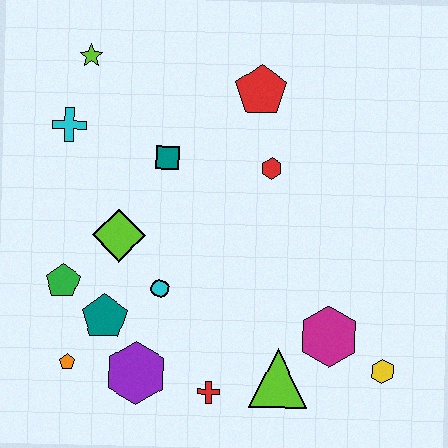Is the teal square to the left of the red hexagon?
Yes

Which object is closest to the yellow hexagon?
The magenta hexagon is closest to the yellow hexagon.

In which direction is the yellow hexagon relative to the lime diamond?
The yellow hexagon is to the right of the lime diamond.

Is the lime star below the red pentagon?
No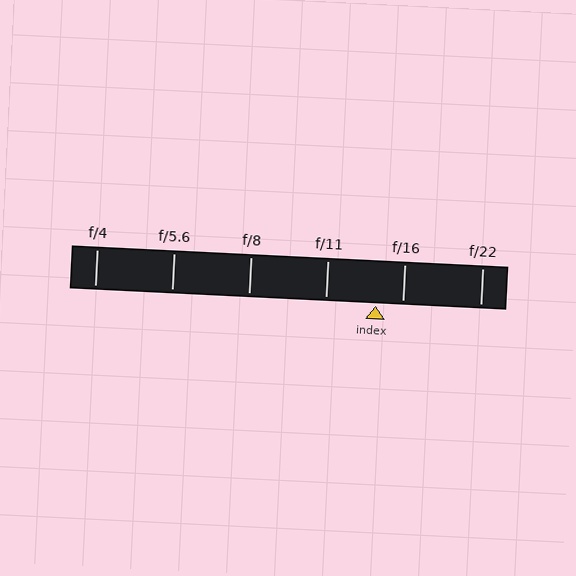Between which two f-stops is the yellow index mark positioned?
The index mark is between f/11 and f/16.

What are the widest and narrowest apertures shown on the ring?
The widest aperture shown is f/4 and the narrowest is f/22.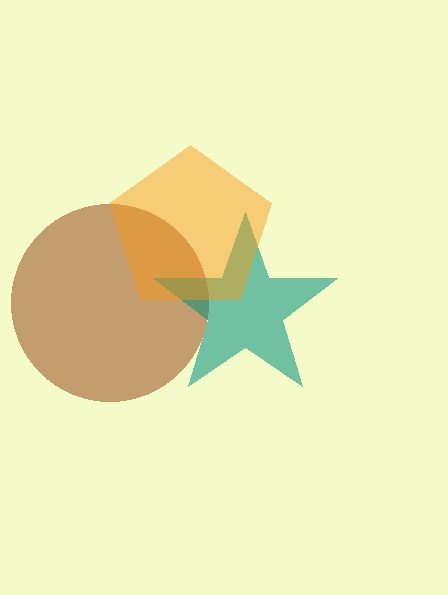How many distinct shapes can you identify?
There are 3 distinct shapes: a brown circle, a teal star, an orange pentagon.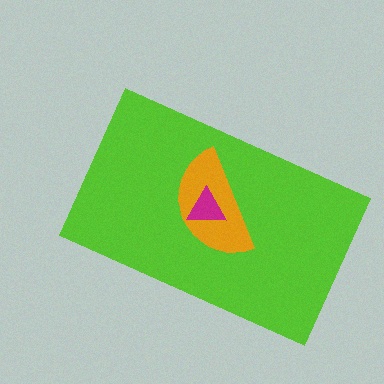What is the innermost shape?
The magenta triangle.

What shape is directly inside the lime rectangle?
The orange semicircle.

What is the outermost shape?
The lime rectangle.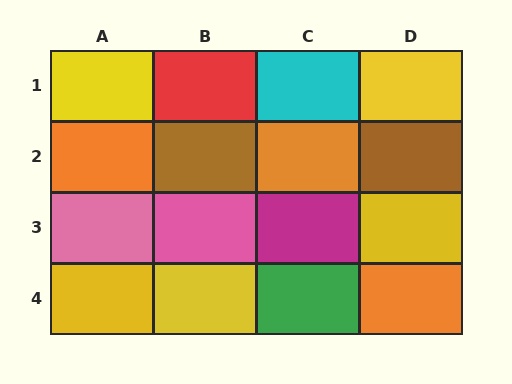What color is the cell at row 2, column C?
Orange.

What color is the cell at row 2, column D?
Brown.